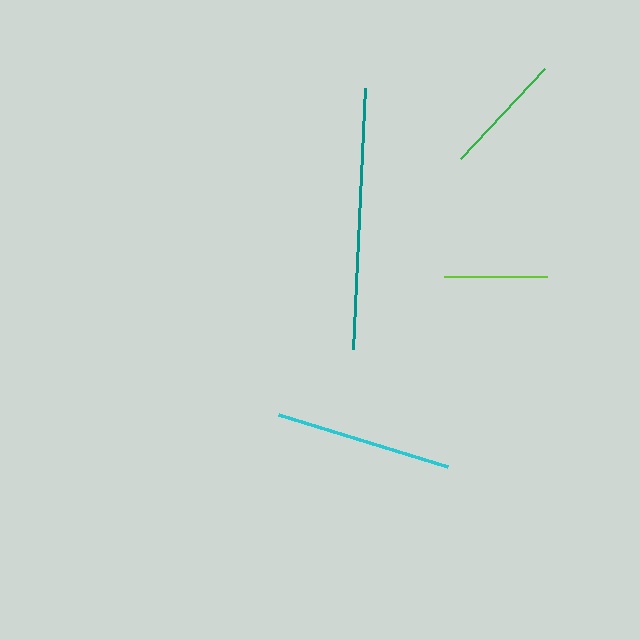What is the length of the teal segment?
The teal segment is approximately 261 pixels long.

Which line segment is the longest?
The teal line is the longest at approximately 261 pixels.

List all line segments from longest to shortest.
From longest to shortest: teal, cyan, green, lime.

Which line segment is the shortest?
The lime line is the shortest at approximately 103 pixels.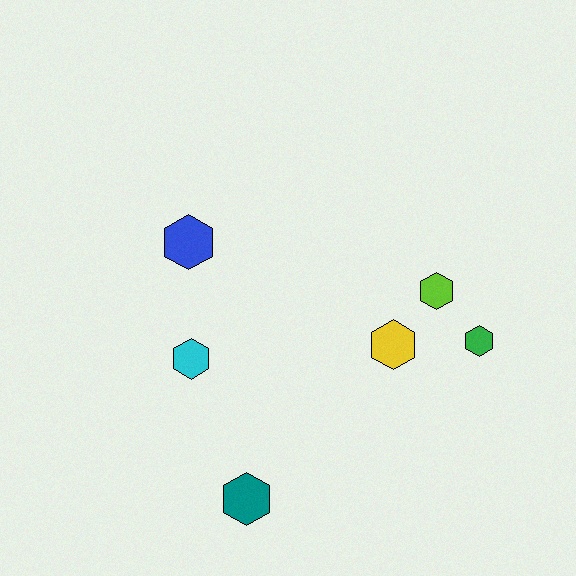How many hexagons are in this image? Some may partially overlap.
There are 6 hexagons.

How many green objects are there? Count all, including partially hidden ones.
There is 1 green object.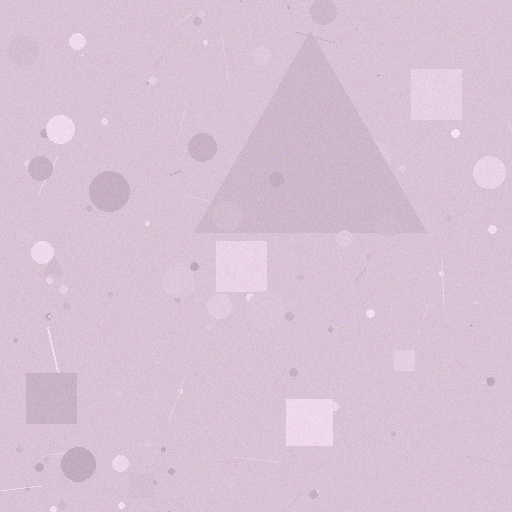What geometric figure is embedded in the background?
A triangle is embedded in the background.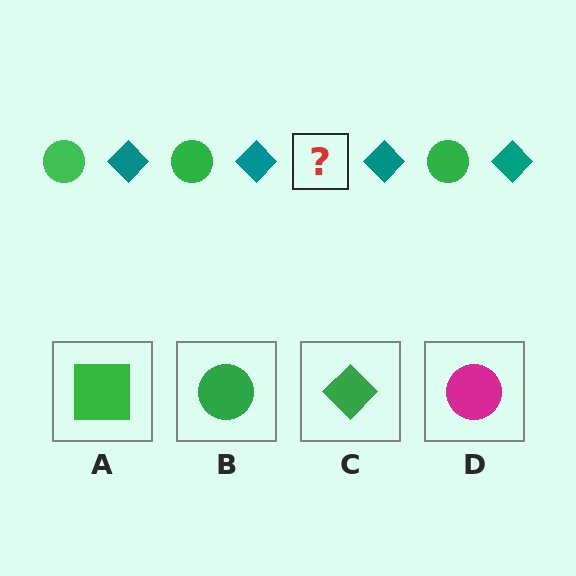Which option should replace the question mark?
Option B.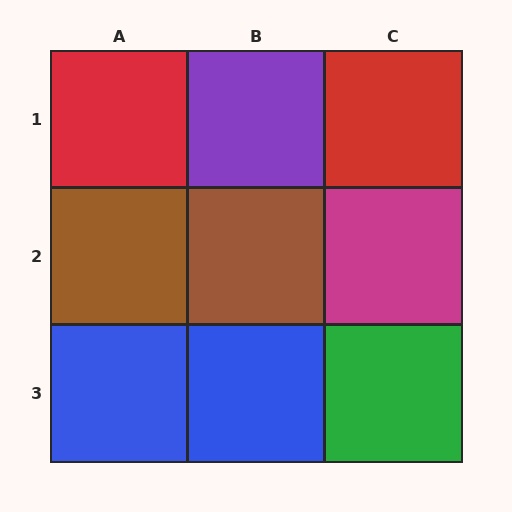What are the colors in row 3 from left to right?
Blue, blue, green.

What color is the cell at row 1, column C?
Red.